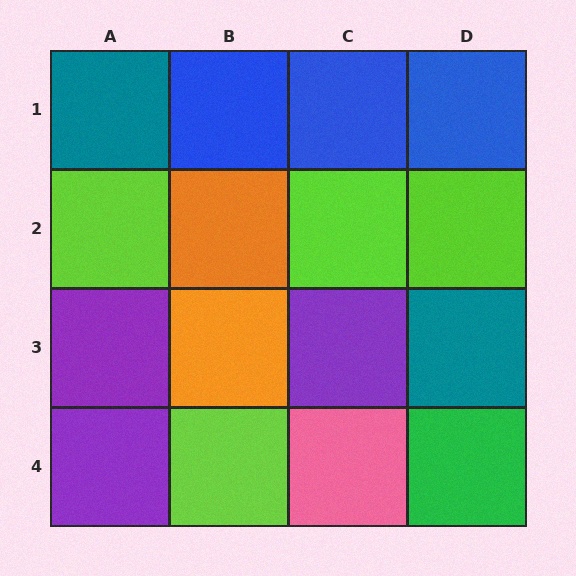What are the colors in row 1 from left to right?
Teal, blue, blue, blue.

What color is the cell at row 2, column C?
Lime.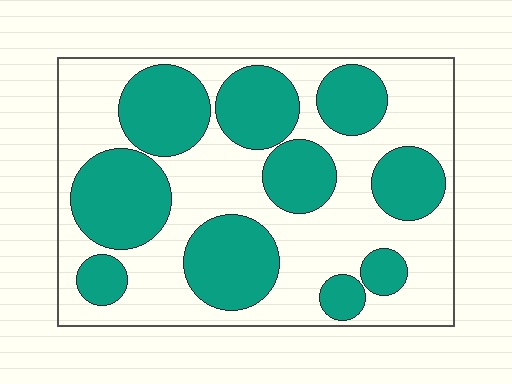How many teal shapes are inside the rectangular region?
10.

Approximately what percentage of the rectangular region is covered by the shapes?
Approximately 45%.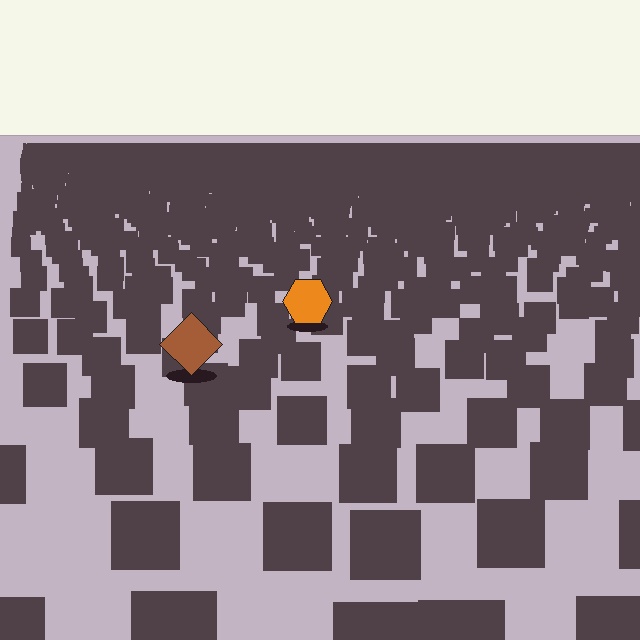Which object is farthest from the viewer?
The orange hexagon is farthest from the viewer. It appears smaller and the ground texture around it is denser.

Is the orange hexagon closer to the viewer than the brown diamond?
No. The brown diamond is closer — you can tell from the texture gradient: the ground texture is coarser near it.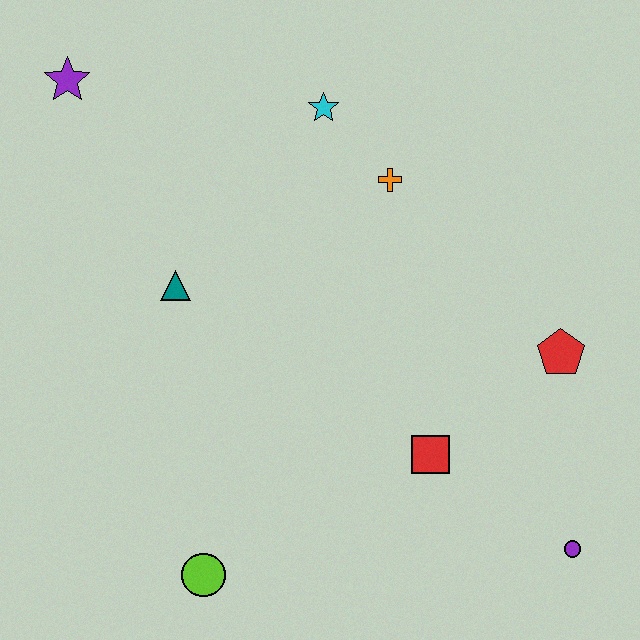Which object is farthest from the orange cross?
The lime circle is farthest from the orange cross.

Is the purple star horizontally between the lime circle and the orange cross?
No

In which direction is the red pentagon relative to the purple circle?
The red pentagon is above the purple circle.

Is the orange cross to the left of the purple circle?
Yes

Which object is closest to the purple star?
The teal triangle is closest to the purple star.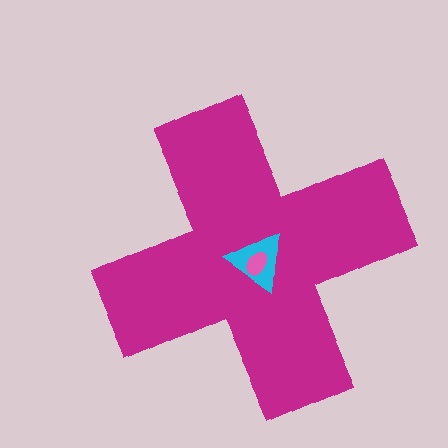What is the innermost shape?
The pink ellipse.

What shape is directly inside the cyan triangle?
The pink ellipse.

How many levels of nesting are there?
3.